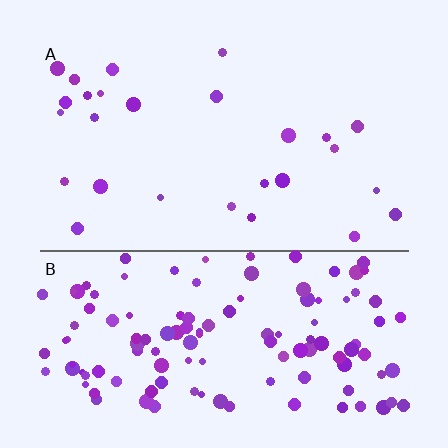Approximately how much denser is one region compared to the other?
Approximately 4.9× — region B over region A.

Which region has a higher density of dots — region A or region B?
B (the bottom).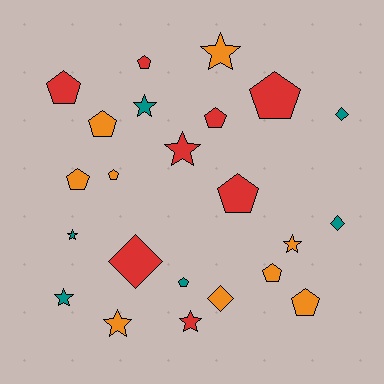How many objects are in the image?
There are 23 objects.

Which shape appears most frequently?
Pentagon, with 11 objects.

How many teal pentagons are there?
There is 1 teal pentagon.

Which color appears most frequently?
Orange, with 9 objects.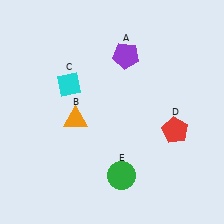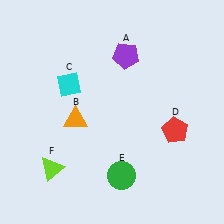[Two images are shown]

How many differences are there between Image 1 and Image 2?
There is 1 difference between the two images.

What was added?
A lime triangle (F) was added in Image 2.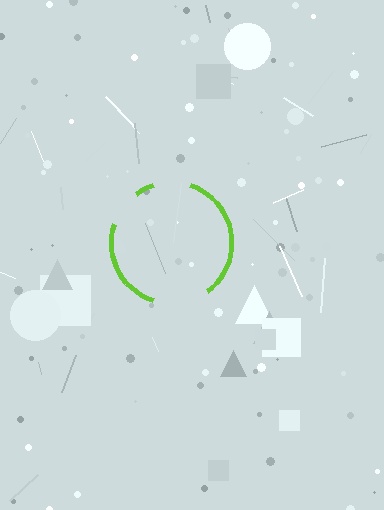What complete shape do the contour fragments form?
The contour fragments form a circle.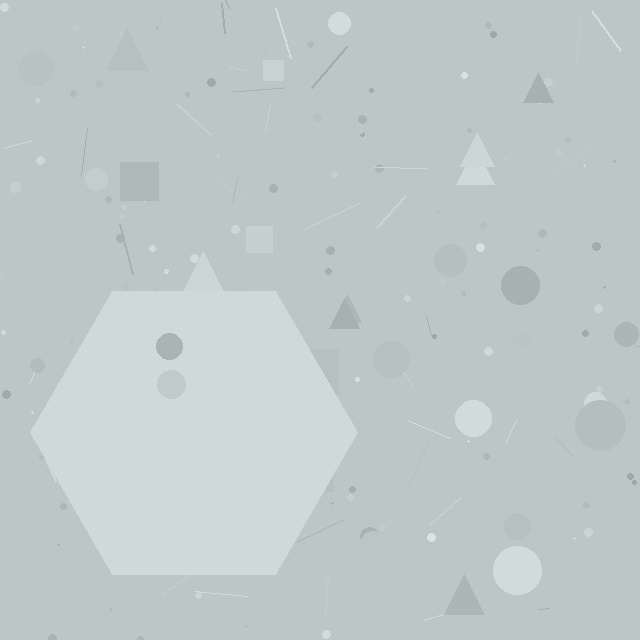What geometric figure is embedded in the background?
A hexagon is embedded in the background.